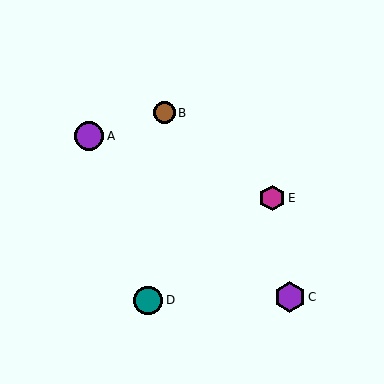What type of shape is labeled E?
Shape E is a magenta hexagon.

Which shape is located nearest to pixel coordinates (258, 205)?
The magenta hexagon (labeled E) at (272, 198) is nearest to that location.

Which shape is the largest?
The purple hexagon (labeled C) is the largest.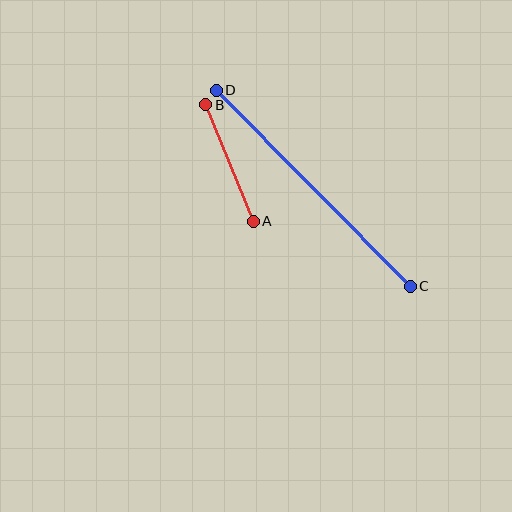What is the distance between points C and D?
The distance is approximately 276 pixels.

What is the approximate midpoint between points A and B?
The midpoint is at approximately (230, 163) pixels.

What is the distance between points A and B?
The distance is approximately 126 pixels.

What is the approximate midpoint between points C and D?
The midpoint is at approximately (313, 188) pixels.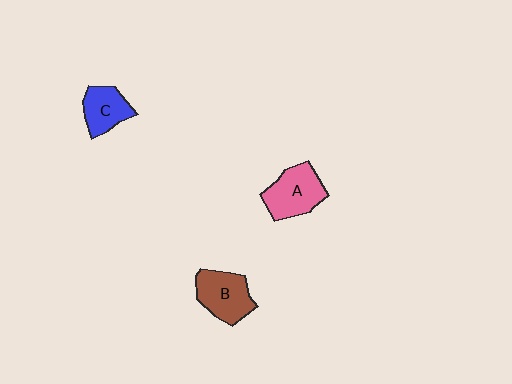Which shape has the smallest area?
Shape C (blue).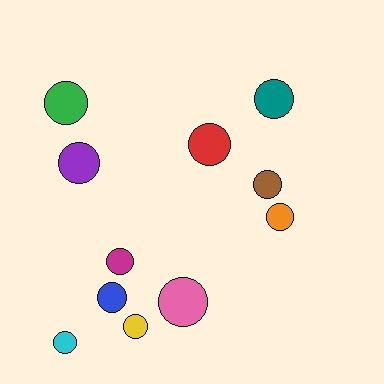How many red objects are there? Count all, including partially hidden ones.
There is 1 red object.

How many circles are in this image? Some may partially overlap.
There are 11 circles.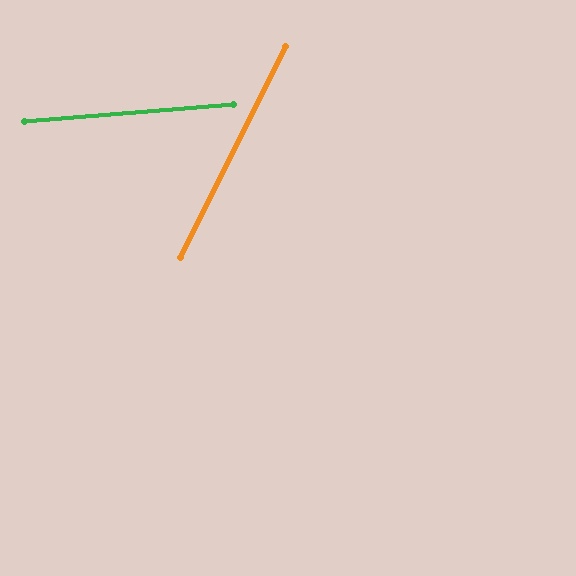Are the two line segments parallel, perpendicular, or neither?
Neither parallel nor perpendicular — they differ by about 59°.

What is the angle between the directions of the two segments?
Approximately 59 degrees.